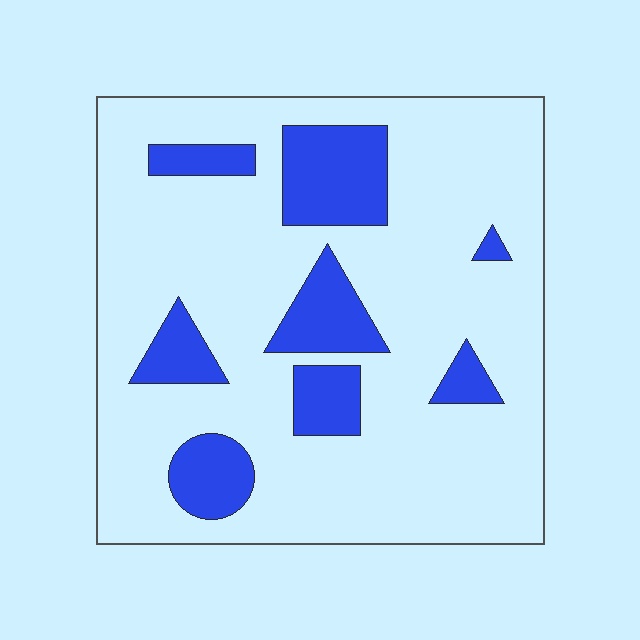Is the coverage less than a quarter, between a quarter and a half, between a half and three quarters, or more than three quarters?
Less than a quarter.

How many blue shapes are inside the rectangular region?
8.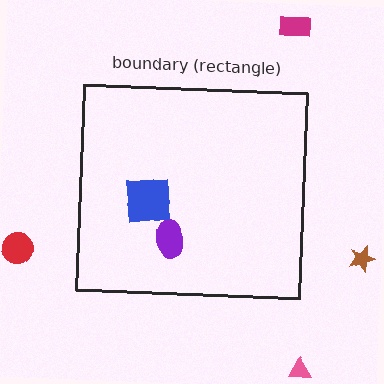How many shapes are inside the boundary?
2 inside, 4 outside.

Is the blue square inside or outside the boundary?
Inside.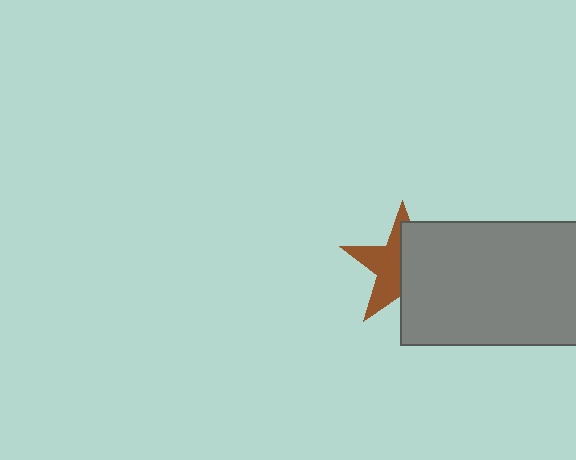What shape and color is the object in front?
The object in front is a gray rectangle.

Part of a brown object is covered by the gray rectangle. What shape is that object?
It is a star.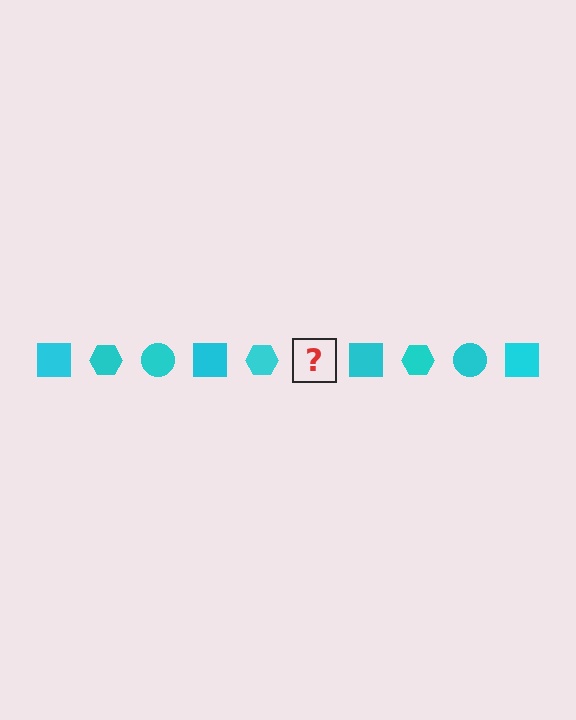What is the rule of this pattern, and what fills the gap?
The rule is that the pattern cycles through square, hexagon, circle shapes in cyan. The gap should be filled with a cyan circle.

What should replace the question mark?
The question mark should be replaced with a cyan circle.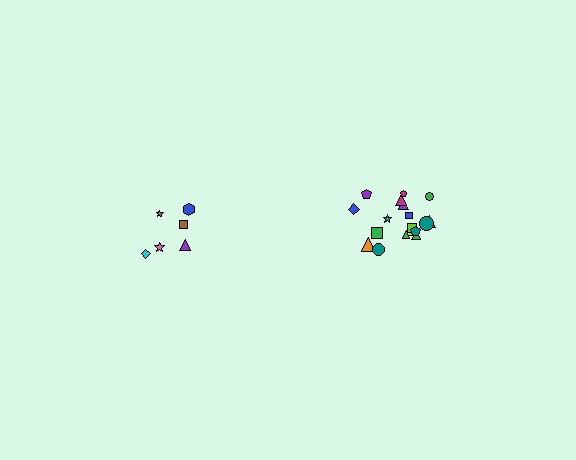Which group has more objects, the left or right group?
The right group.